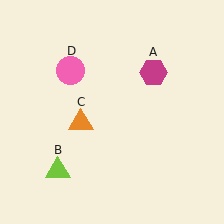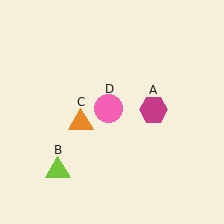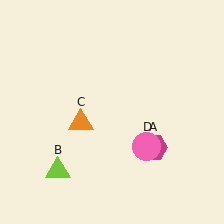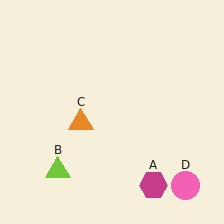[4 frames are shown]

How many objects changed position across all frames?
2 objects changed position: magenta hexagon (object A), pink circle (object D).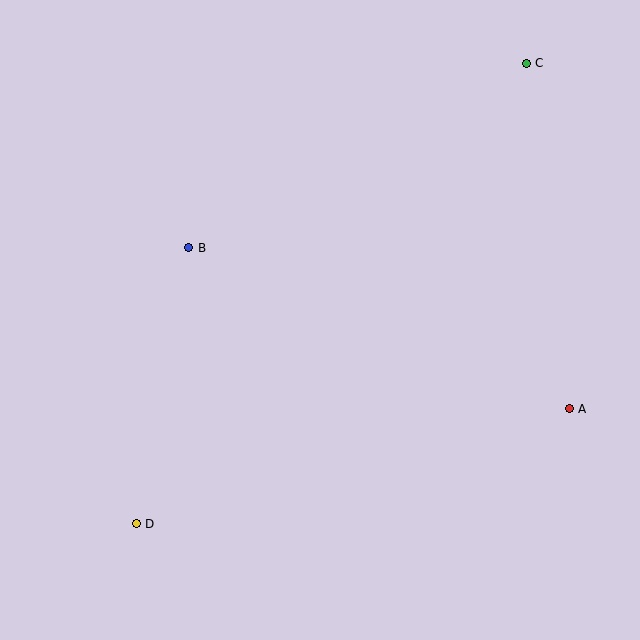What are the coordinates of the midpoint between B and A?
The midpoint between B and A is at (379, 328).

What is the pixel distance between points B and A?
The distance between B and A is 413 pixels.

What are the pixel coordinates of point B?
Point B is at (189, 248).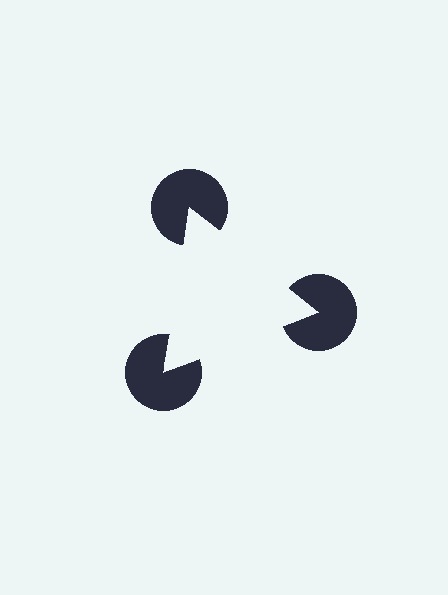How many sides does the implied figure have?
3 sides.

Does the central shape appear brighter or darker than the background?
It typically appears slightly brighter than the background, even though no actual brightness change is drawn.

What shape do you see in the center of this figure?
An illusory triangle — its edges are inferred from the aligned wedge cuts in the pac-man discs, not physically drawn.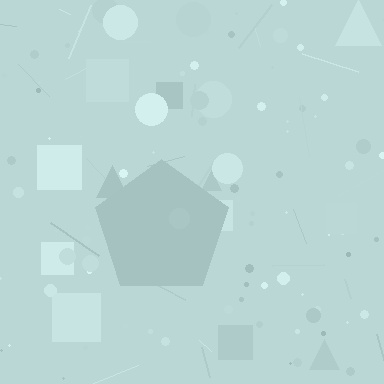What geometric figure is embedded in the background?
A pentagon is embedded in the background.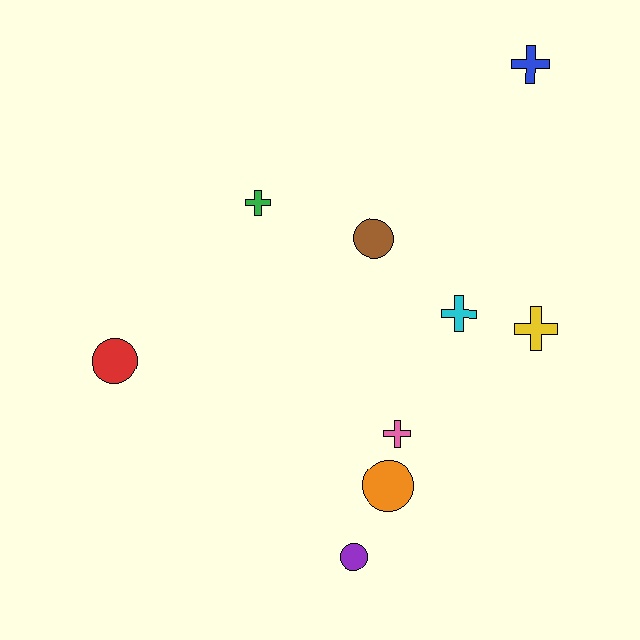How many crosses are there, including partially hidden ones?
There are 5 crosses.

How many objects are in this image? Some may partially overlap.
There are 9 objects.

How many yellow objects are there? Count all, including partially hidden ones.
There is 1 yellow object.